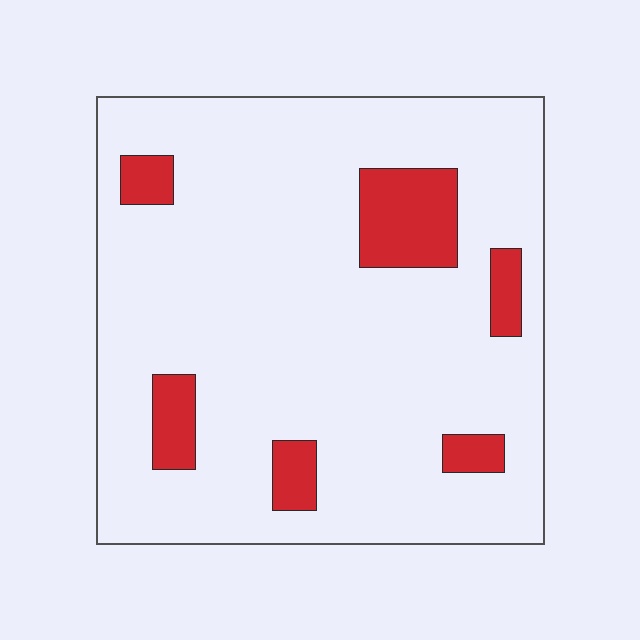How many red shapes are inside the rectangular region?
6.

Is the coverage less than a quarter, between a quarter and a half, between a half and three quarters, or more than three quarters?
Less than a quarter.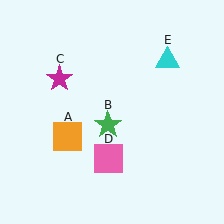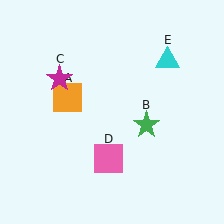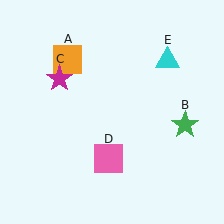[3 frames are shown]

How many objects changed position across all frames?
2 objects changed position: orange square (object A), green star (object B).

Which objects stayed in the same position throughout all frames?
Magenta star (object C) and pink square (object D) and cyan triangle (object E) remained stationary.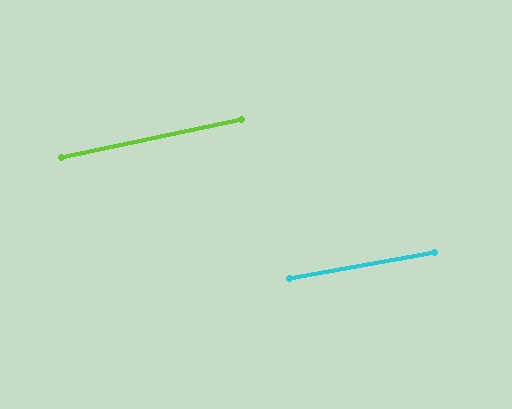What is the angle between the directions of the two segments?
Approximately 2 degrees.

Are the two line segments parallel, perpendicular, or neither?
Parallel — their directions differ by only 1.6°.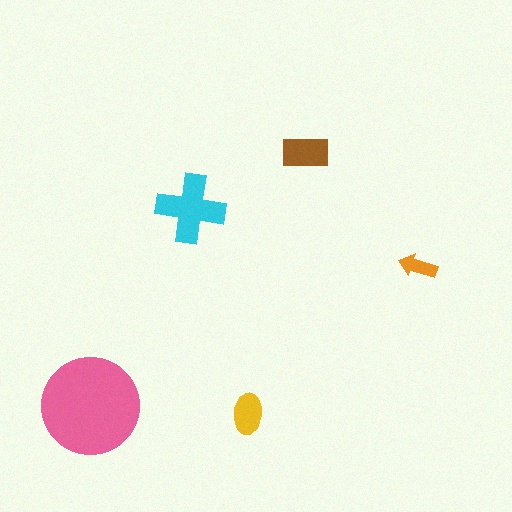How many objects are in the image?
There are 5 objects in the image.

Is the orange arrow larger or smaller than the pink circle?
Smaller.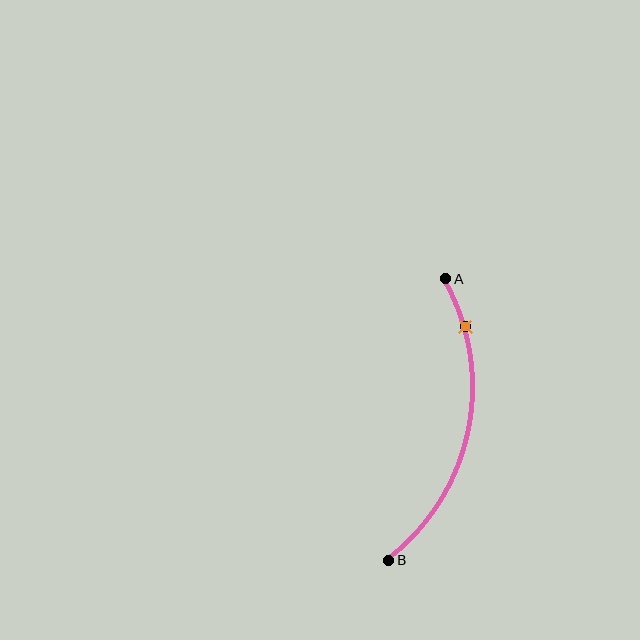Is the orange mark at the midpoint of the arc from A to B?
No. The orange mark lies on the arc but is closer to endpoint A. The arc midpoint would be at the point on the curve equidistant along the arc from both A and B.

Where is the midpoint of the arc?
The arc midpoint is the point on the curve farthest from the straight line joining A and B. It sits to the right of that line.